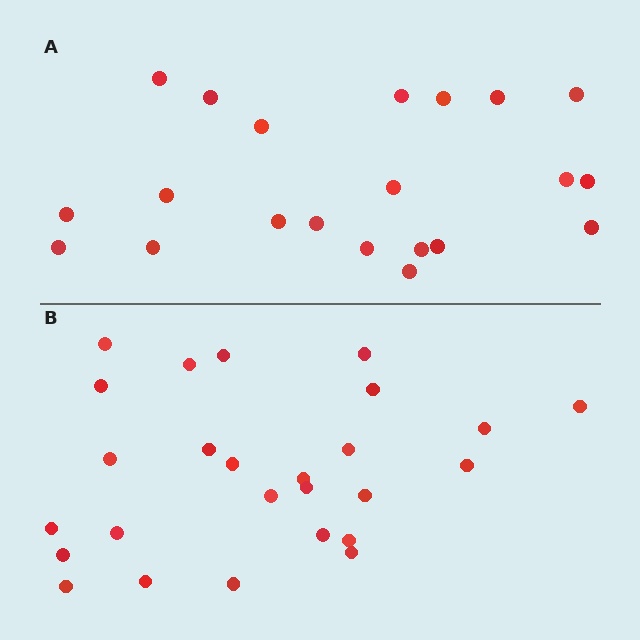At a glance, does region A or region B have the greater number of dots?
Region B (the bottom region) has more dots.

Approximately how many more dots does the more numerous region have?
Region B has about 5 more dots than region A.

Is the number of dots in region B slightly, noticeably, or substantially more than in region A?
Region B has only slightly more — the two regions are fairly close. The ratio is roughly 1.2 to 1.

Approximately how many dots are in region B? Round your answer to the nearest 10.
About 30 dots. (The exact count is 26, which rounds to 30.)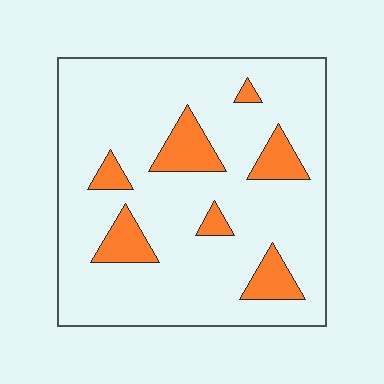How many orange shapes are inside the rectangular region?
7.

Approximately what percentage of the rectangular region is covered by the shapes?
Approximately 15%.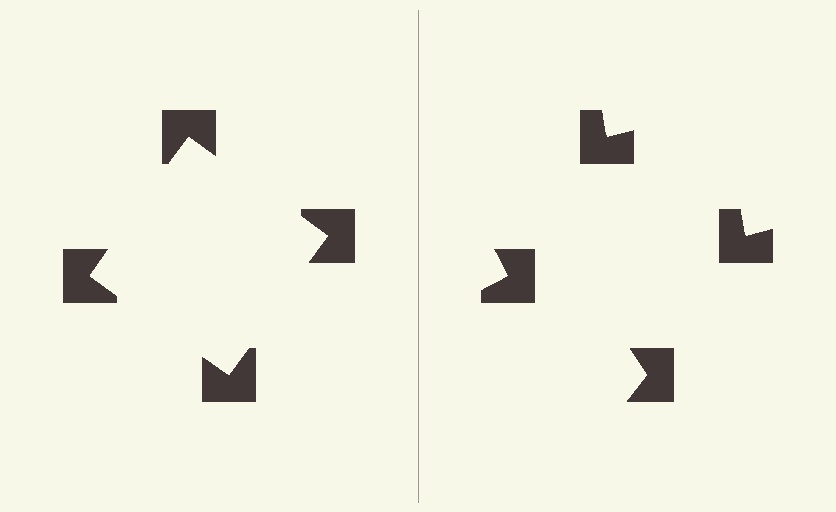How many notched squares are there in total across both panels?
8 — 4 on each side.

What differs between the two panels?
The notched squares are positioned identically on both sides; only the wedge orientations differ. On the left they align to a square; on the right they are misaligned.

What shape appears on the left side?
An illusory square.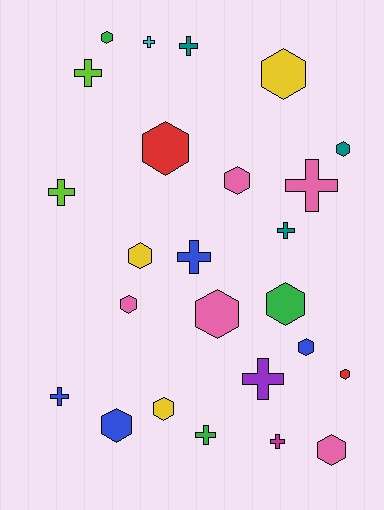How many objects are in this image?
There are 25 objects.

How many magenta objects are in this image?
There is 1 magenta object.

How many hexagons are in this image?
There are 14 hexagons.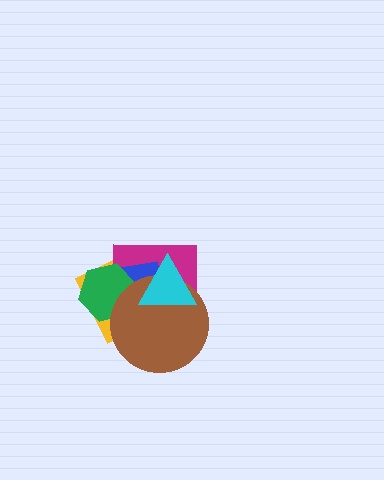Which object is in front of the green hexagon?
The brown circle is in front of the green hexagon.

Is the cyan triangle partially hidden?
No, no other shape covers it.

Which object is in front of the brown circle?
The cyan triangle is in front of the brown circle.